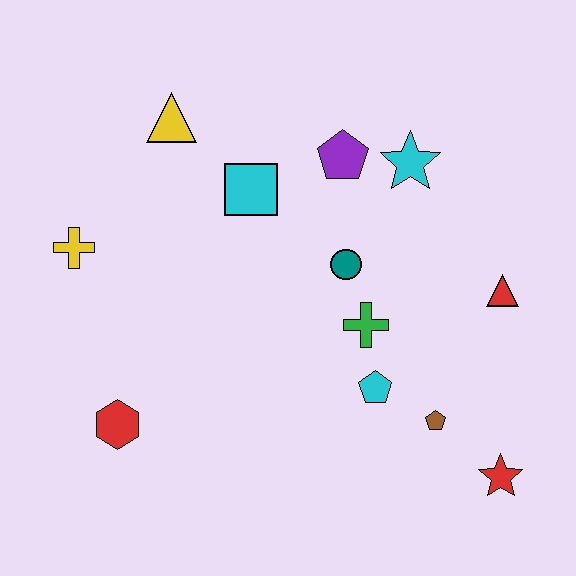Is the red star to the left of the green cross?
No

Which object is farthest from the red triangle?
The yellow cross is farthest from the red triangle.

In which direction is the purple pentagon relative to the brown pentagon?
The purple pentagon is above the brown pentagon.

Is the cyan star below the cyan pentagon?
No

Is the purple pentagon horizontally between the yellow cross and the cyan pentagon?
Yes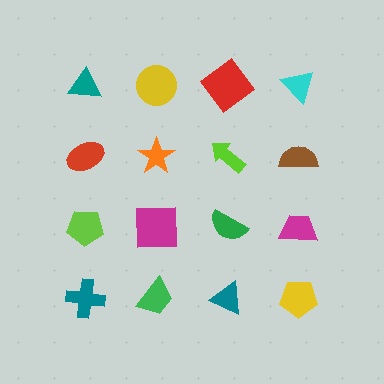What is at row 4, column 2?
A green trapezoid.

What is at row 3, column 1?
A lime pentagon.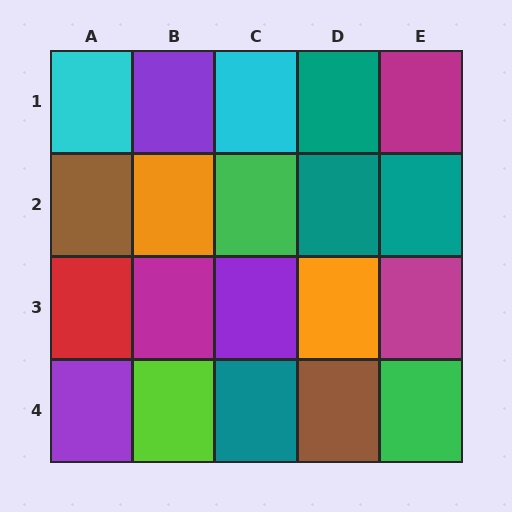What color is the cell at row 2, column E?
Teal.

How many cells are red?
1 cell is red.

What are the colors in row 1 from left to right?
Cyan, purple, cyan, teal, magenta.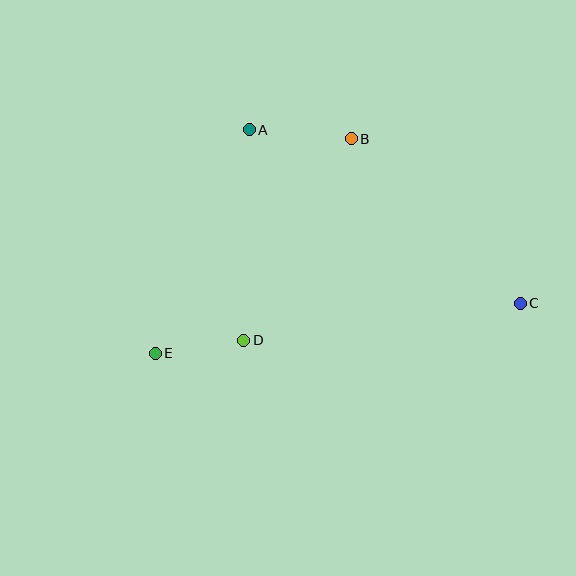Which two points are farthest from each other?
Points C and E are farthest from each other.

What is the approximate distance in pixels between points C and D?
The distance between C and D is approximately 279 pixels.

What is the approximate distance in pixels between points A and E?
The distance between A and E is approximately 243 pixels.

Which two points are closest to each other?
Points D and E are closest to each other.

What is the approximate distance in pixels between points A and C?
The distance between A and C is approximately 322 pixels.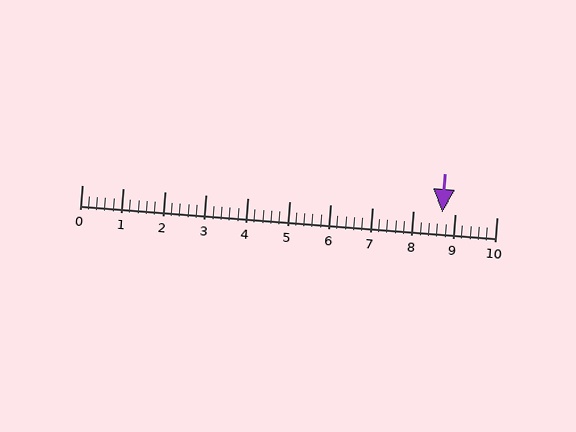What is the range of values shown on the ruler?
The ruler shows values from 0 to 10.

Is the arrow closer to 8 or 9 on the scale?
The arrow is closer to 9.